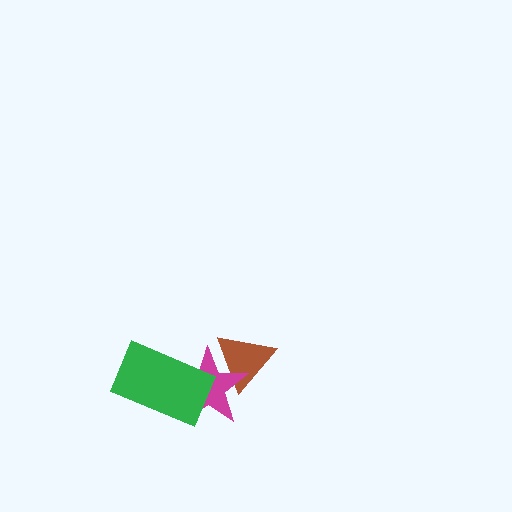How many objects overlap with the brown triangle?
1 object overlaps with the brown triangle.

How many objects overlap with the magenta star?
2 objects overlap with the magenta star.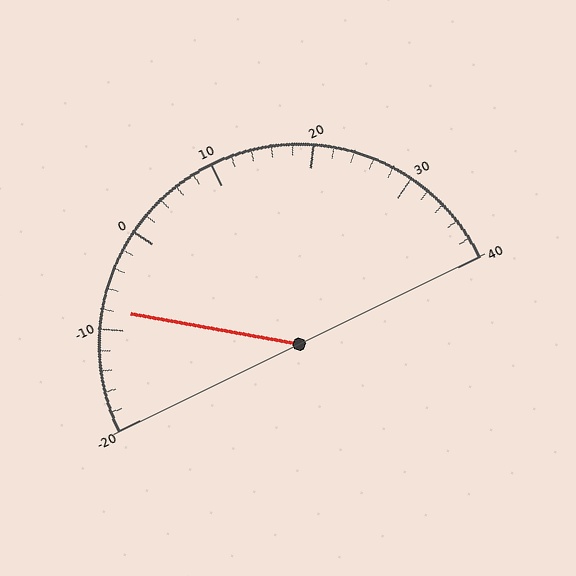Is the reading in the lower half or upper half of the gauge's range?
The reading is in the lower half of the range (-20 to 40).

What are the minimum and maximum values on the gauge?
The gauge ranges from -20 to 40.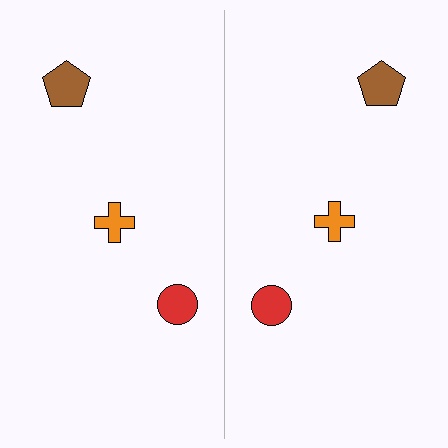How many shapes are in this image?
There are 6 shapes in this image.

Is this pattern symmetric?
Yes, this pattern has bilateral (reflection) symmetry.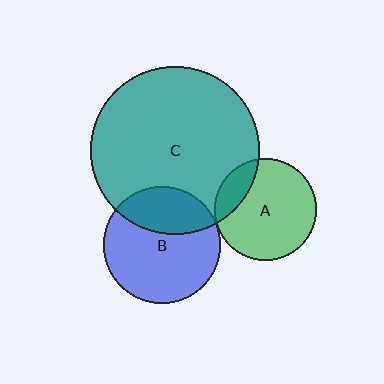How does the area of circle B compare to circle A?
Approximately 1.3 times.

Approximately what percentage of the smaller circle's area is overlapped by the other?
Approximately 20%.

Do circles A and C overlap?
Yes.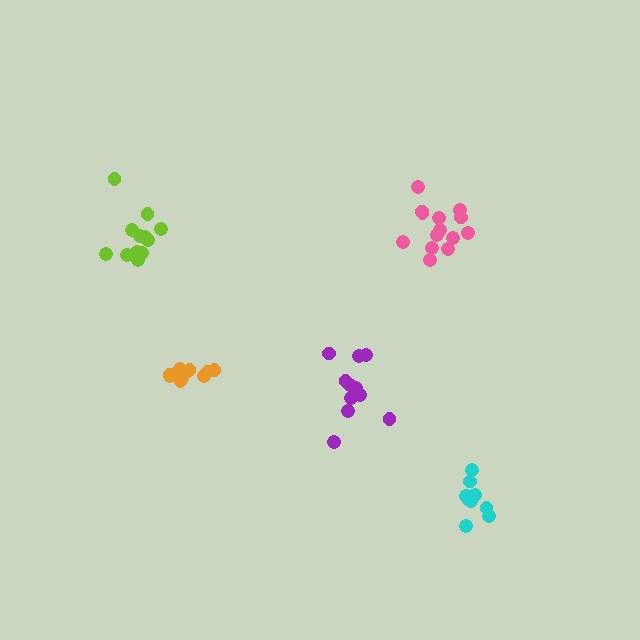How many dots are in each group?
Group 1: 11 dots, Group 2: 14 dots, Group 3: 12 dots, Group 4: 10 dots, Group 5: 9 dots (56 total).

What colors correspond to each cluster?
The clusters are colored: purple, pink, lime, orange, cyan.